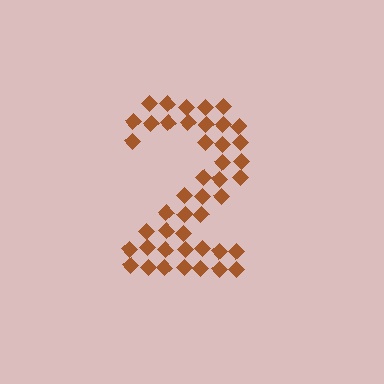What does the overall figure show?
The overall figure shows the digit 2.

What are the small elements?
The small elements are diamonds.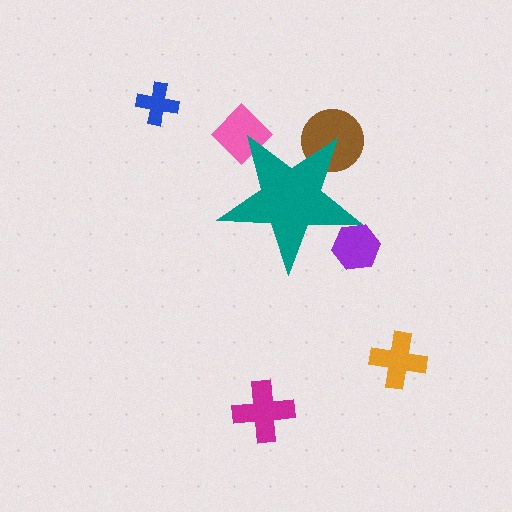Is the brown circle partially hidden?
Yes, the brown circle is partially hidden behind the teal star.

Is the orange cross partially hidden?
No, the orange cross is fully visible.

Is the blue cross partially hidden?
No, the blue cross is fully visible.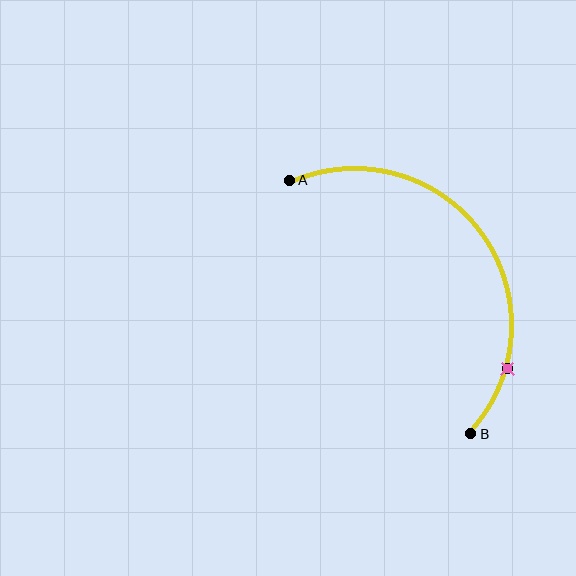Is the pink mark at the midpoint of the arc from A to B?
No. The pink mark lies on the arc but is closer to endpoint B. The arc midpoint would be at the point on the curve equidistant along the arc from both A and B.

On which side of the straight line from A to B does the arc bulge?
The arc bulges above and to the right of the straight line connecting A and B.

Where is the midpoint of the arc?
The arc midpoint is the point on the curve farthest from the straight line joining A and B. It sits above and to the right of that line.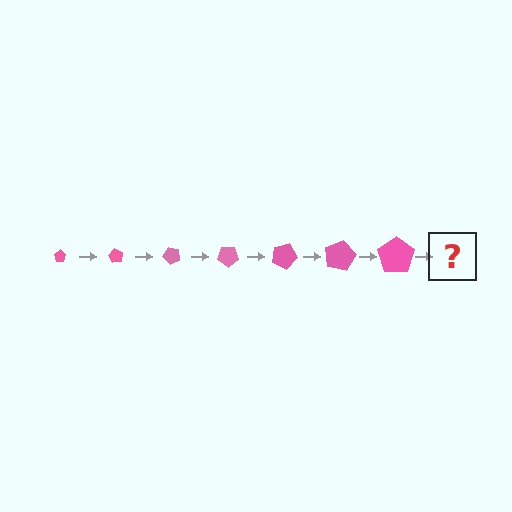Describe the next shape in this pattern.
It should be a pentagon, larger than the previous one and rotated 420 degrees from the start.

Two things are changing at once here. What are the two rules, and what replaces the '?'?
The two rules are that the pentagon grows larger each step and it rotates 60 degrees each step. The '?' should be a pentagon, larger than the previous one and rotated 420 degrees from the start.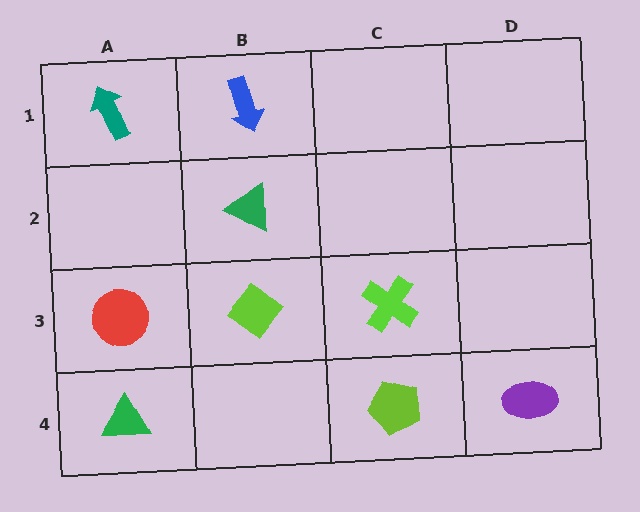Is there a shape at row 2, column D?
No, that cell is empty.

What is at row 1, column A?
A teal arrow.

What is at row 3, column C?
A lime cross.